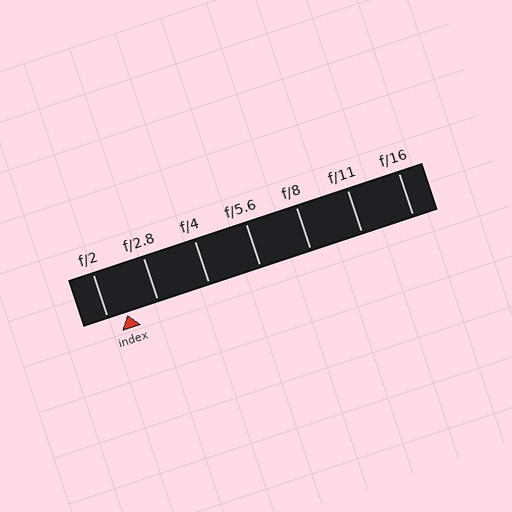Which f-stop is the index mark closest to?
The index mark is closest to f/2.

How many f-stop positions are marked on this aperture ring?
There are 7 f-stop positions marked.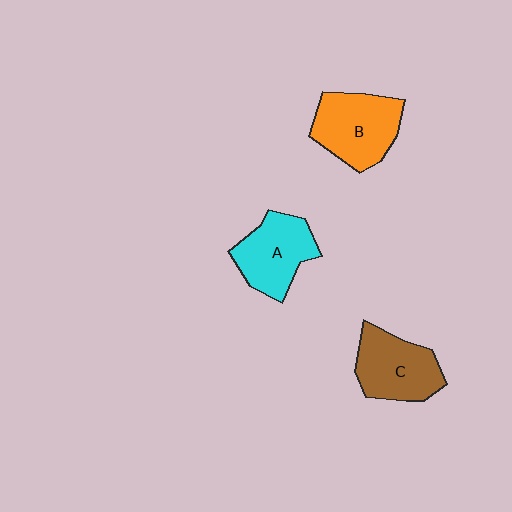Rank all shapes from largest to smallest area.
From largest to smallest: B (orange), C (brown), A (cyan).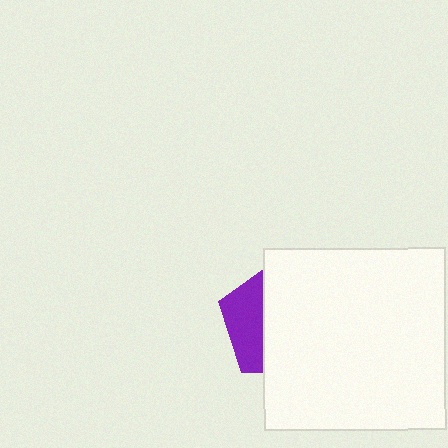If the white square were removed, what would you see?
You would see the complete purple pentagon.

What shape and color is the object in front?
The object in front is a white square.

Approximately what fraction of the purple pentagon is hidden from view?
Roughly 67% of the purple pentagon is hidden behind the white square.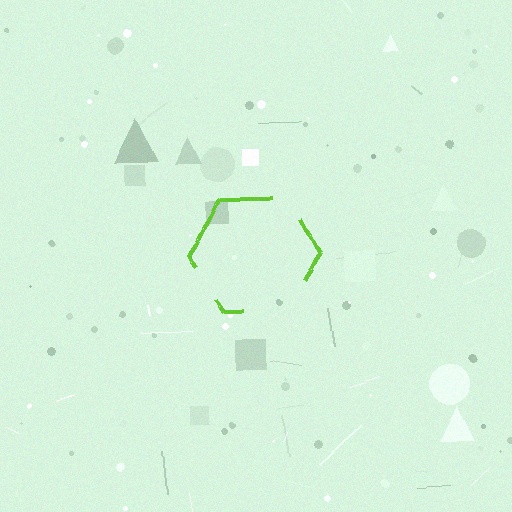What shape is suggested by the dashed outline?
The dashed outline suggests a hexagon.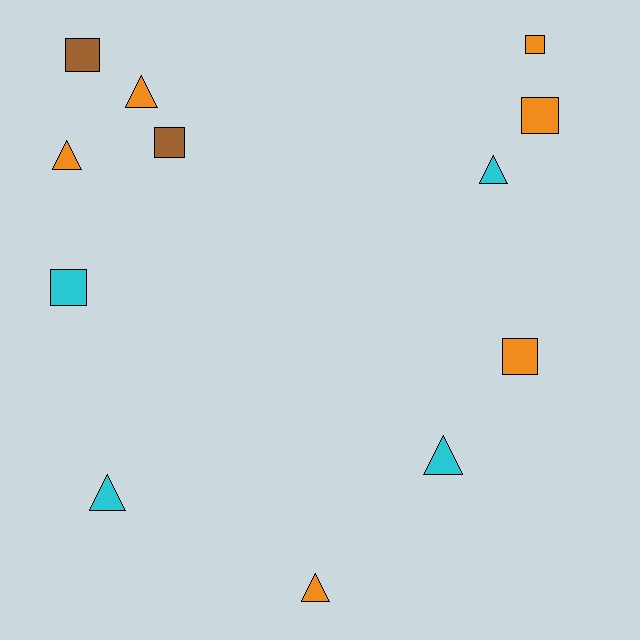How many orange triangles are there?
There are 3 orange triangles.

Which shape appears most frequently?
Square, with 6 objects.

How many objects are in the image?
There are 12 objects.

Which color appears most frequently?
Orange, with 6 objects.